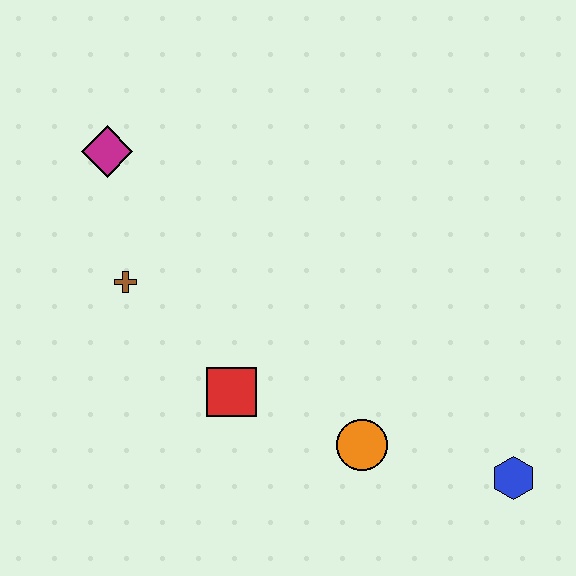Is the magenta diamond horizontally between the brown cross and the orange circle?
No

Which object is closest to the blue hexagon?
The orange circle is closest to the blue hexagon.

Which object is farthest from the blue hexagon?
The magenta diamond is farthest from the blue hexagon.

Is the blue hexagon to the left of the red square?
No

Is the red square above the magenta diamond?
No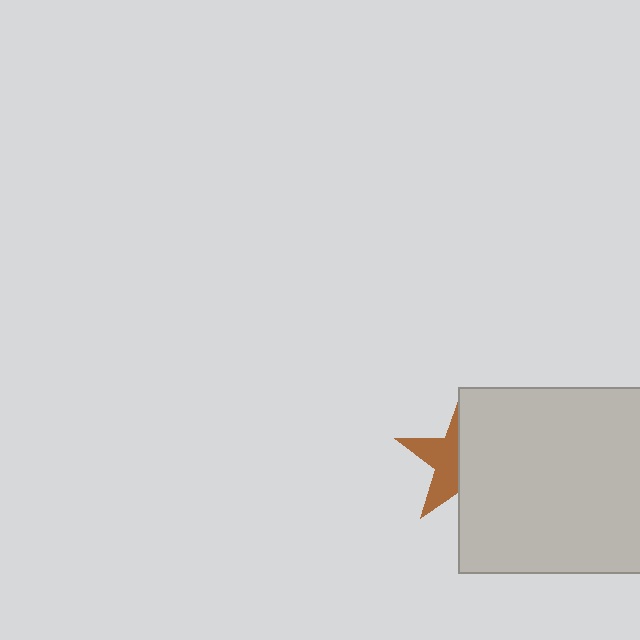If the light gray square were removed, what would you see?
You would see the complete brown star.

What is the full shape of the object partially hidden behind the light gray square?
The partially hidden object is a brown star.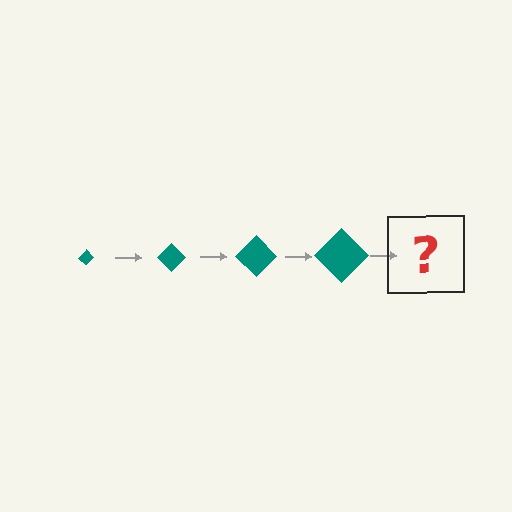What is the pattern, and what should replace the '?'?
The pattern is that the diamond gets progressively larger each step. The '?' should be a teal diamond, larger than the previous one.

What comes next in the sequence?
The next element should be a teal diamond, larger than the previous one.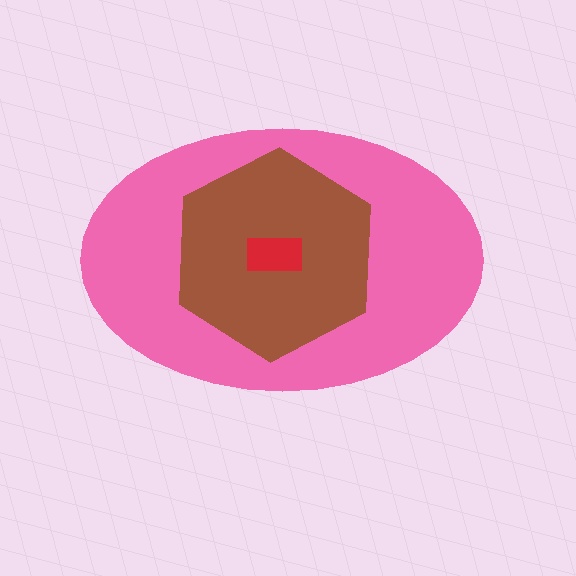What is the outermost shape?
The pink ellipse.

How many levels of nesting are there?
3.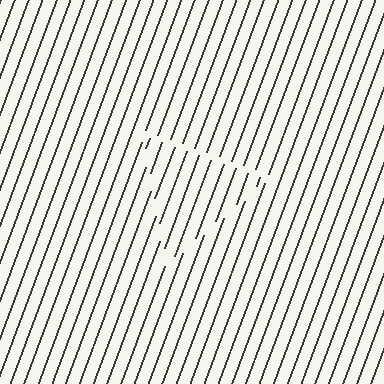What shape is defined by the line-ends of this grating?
An illusory triangle. The interior of the shape contains the same grating, shifted by half a period — the contour is defined by the phase discontinuity where line-ends from the inner and outer gratings abut.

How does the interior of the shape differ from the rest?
The interior of the shape contains the same grating, shifted by half a period — the contour is defined by the phase discontinuity where line-ends from the inner and outer gratings abut.